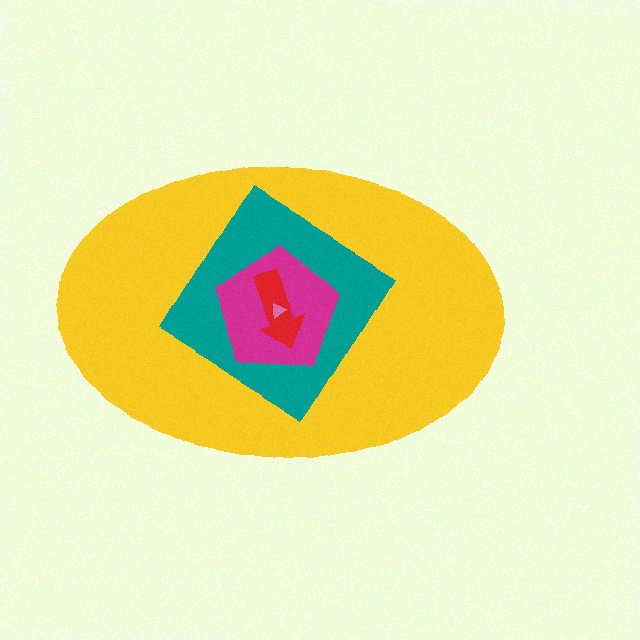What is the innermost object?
The pink triangle.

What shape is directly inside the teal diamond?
The magenta pentagon.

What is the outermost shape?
The yellow ellipse.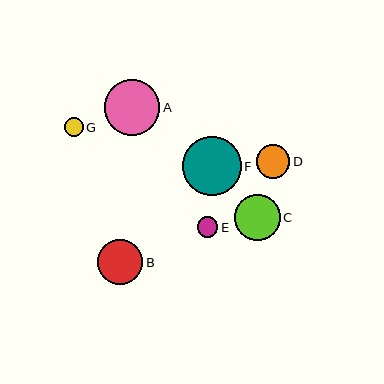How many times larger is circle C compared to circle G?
Circle C is approximately 2.4 times the size of circle G.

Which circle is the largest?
Circle F is the largest with a size of approximately 59 pixels.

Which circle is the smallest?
Circle G is the smallest with a size of approximately 19 pixels.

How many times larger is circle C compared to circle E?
Circle C is approximately 2.3 times the size of circle E.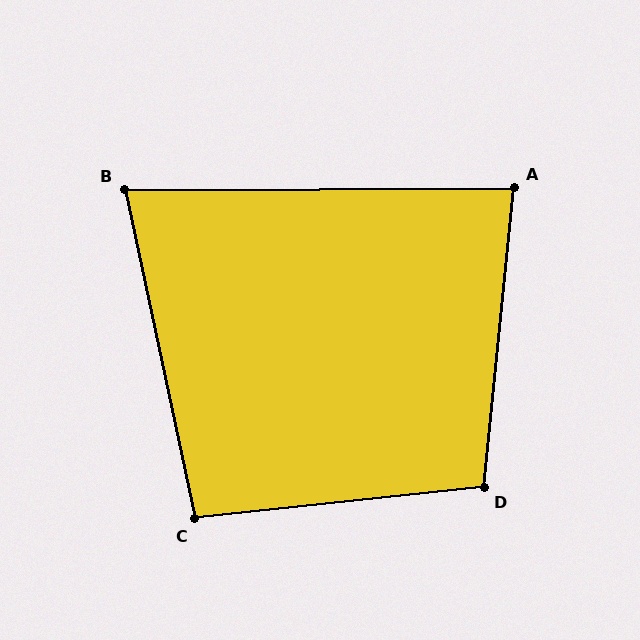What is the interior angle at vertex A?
Approximately 84 degrees (acute).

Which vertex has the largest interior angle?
D, at approximately 102 degrees.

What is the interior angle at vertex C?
Approximately 96 degrees (obtuse).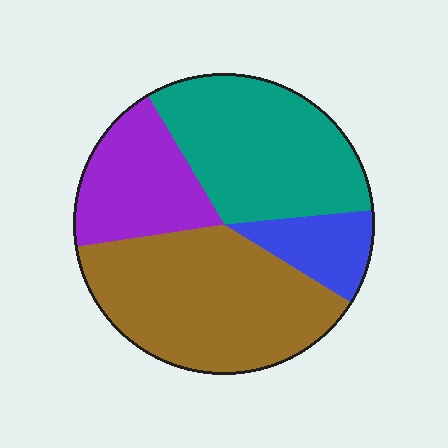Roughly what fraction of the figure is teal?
Teal takes up between a quarter and a half of the figure.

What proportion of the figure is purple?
Purple takes up about one fifth (1/5) of the figure.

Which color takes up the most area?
Brown, at roughly 40%.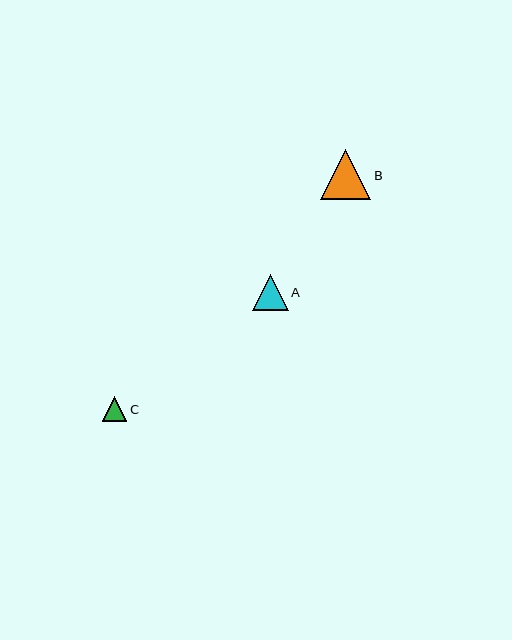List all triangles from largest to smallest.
From largest to smallest: B, A, C.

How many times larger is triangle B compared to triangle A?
Triangle B is approximately 1.4 times the size of triangle A.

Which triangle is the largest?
Triangle B is the largest with a size of approximately 50 pixels.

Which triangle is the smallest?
Triangle C is the smallest with a size of approximately 25 pixels.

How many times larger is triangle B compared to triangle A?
Triangle B is approximately 1.4 times the size of triangle A.